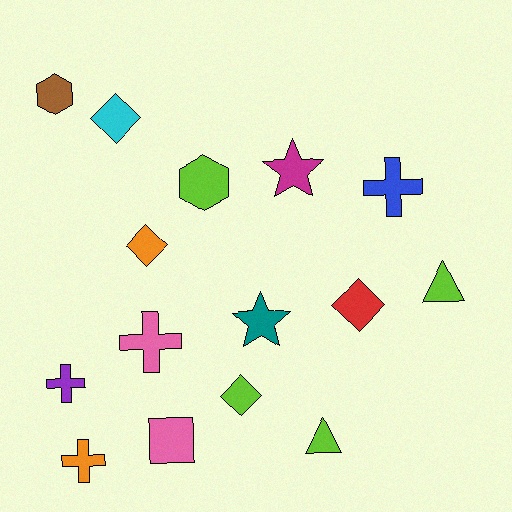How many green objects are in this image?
There are no green objects.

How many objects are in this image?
There are 15 objects.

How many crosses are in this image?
There are 4 crosses.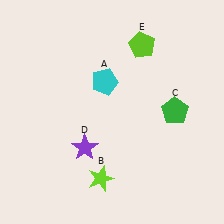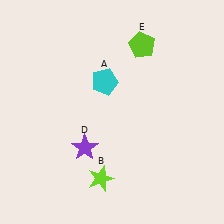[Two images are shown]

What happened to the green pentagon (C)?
The green pentagon (C) was removed in Image 2. It was in the top-right area of Image 1.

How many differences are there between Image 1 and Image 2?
There is 1 difference between the two images.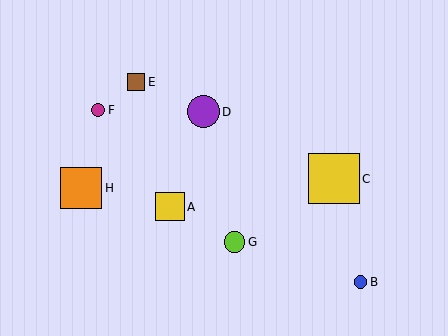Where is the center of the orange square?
The center of the orange square is at (81, 188).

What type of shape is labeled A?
Shape A is a yellow square.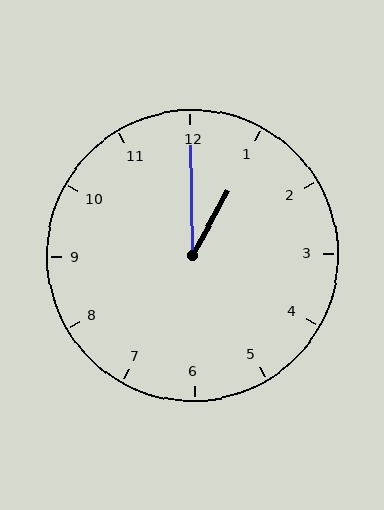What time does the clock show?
1:00.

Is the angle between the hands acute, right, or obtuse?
It is acute.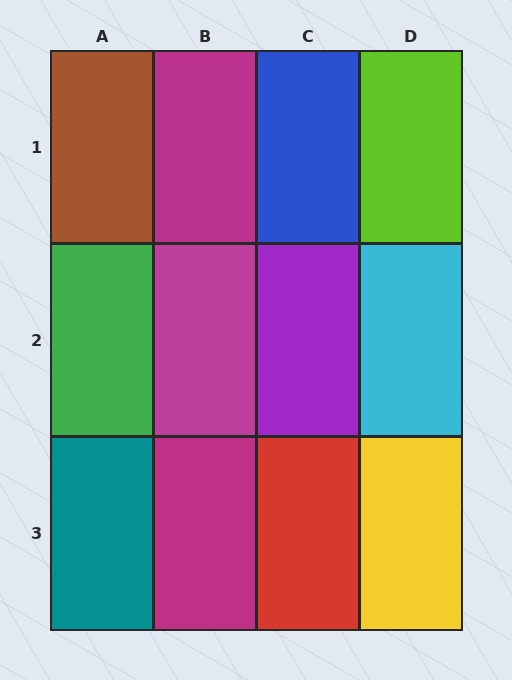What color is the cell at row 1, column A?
Brown.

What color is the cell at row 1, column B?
Magenta.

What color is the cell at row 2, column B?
Magenta.